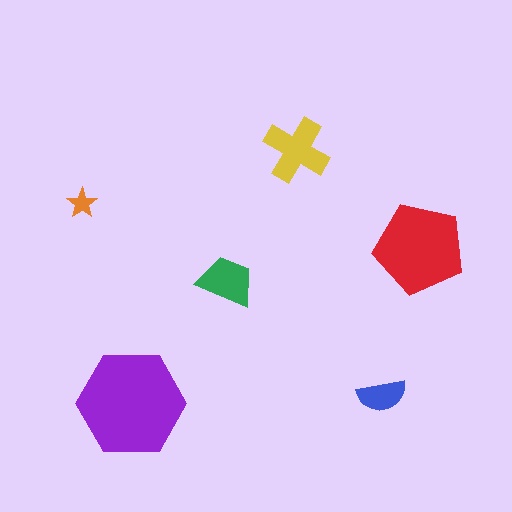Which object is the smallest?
The orange star.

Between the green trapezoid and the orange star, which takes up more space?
The green trapezoid.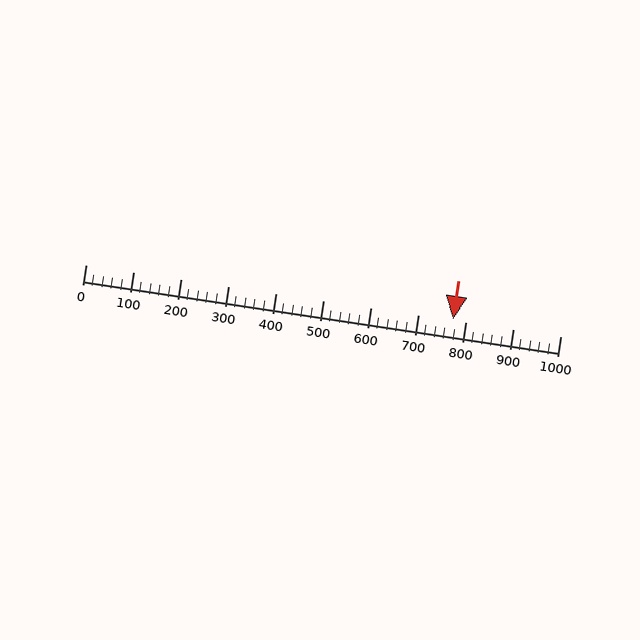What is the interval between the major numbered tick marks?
The major tick marks are spaced 100 units apart.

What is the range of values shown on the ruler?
The ruler shows values from 0 to 1000.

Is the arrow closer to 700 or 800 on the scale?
The arrow is closer to 800.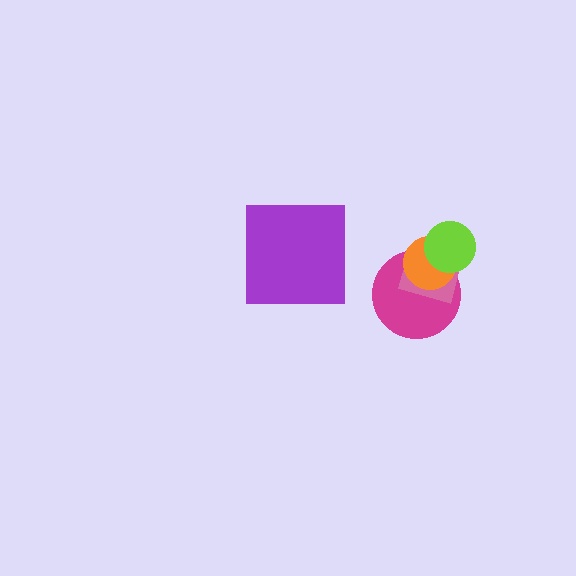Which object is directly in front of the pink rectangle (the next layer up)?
The orange circle is directly in front of the pink rectangle.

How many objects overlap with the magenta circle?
3 objects overlap with the magenta circle.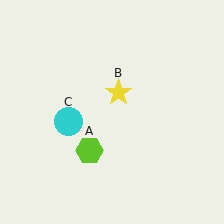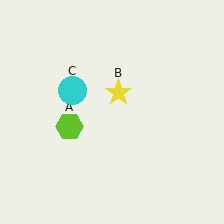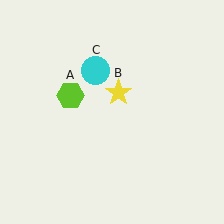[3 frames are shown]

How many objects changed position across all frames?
2 objects changed position: lime hexagon (object A), cyan circle (object C).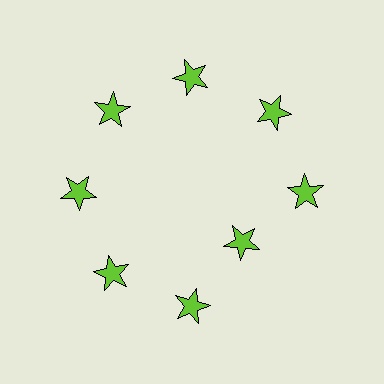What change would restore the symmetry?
The symmetry would be restored by moving it outward, back onto the ring so that all 8 stars sit at equal angles and equal distance from the center.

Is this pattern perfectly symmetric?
No. The 8 lime stars are arranged in a ring, but one element near the 4 o'clock position is pulled inward toward the center, breaking the 8-fold rotational symmetry.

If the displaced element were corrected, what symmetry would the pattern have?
It would have 8-fold rotational symmetry — the pattern would map onto itself every 45 degrees.